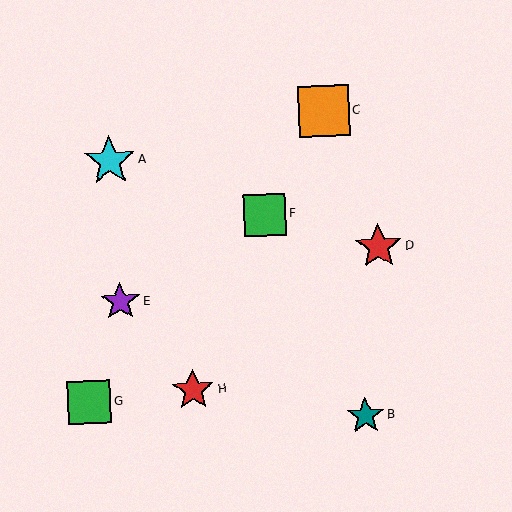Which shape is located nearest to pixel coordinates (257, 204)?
The green square (labeled F) at (265, 215) is nearest to that location.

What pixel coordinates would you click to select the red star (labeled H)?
Click at (193, 390) to select the red star H.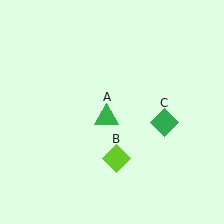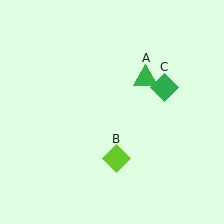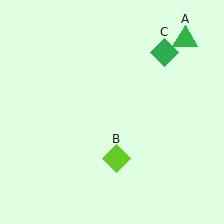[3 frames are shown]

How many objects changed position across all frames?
2 objects changed position: green triangle (object A), green diamond (object C).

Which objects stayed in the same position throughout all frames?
Lime diamond (object B) remained stationary.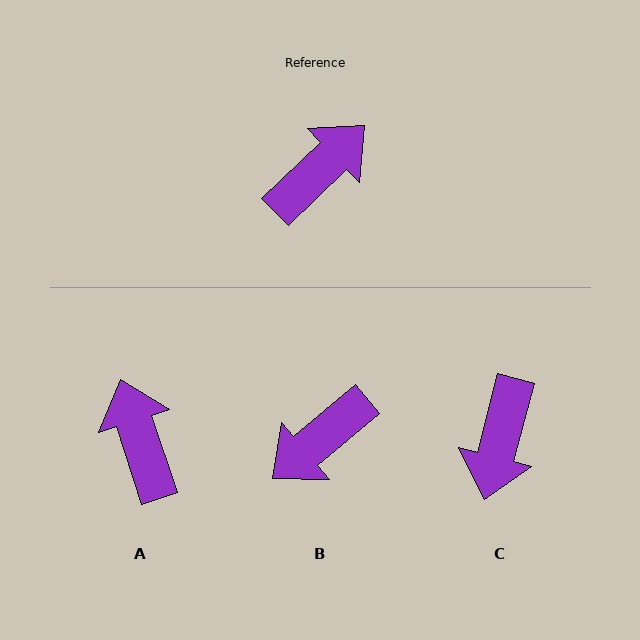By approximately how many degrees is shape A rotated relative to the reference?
Approximately 64 degrees counter-clockwise.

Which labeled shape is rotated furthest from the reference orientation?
B, about 176 degrees away.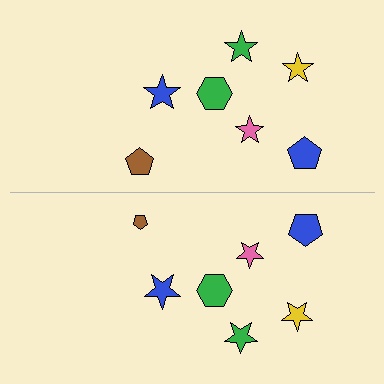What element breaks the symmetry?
The brown pentagon on the bottom side has a different size than its mirror counterpart.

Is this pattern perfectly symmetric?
No, the pattern is not perfectly symmetric. The brown pentagon on the bottom side has a different size than its mirror counterpart.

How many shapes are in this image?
There are 14 shapes in this image.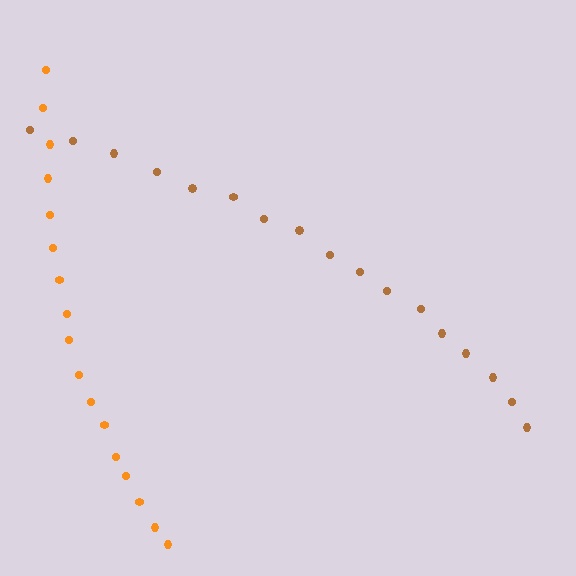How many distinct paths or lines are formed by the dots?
There are 2 distinct paths.